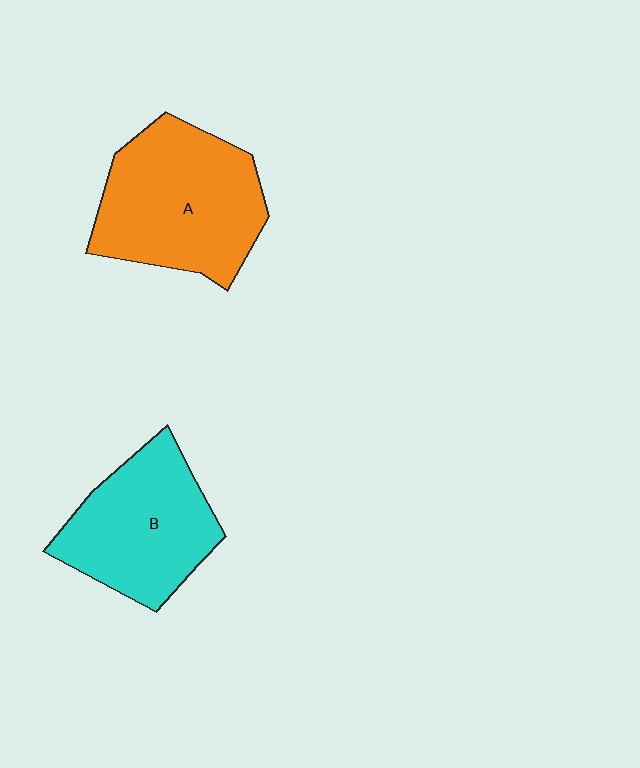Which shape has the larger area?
Shape A (orange).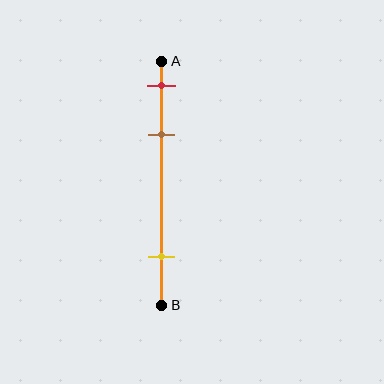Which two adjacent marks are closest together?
The red and brown marks are the closest adjacent pair.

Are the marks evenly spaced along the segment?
No, the marks are not evenly spaced.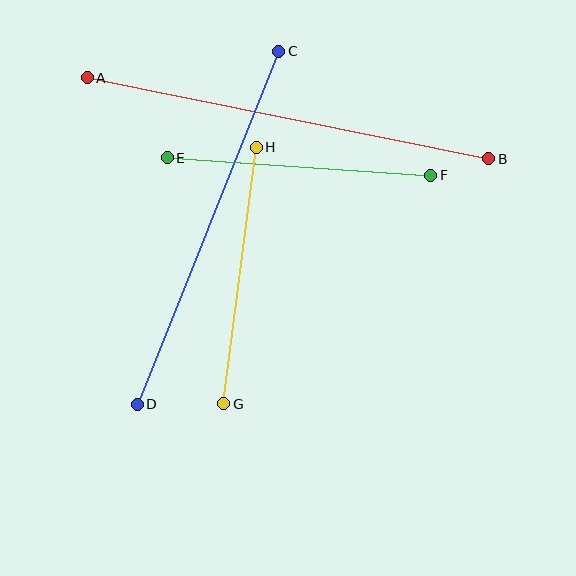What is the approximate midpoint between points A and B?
The midpoint is at approximately (288, 118) pixels.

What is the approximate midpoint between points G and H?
The midpoint is at approximately (240, 276) pixels.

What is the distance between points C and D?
The distance is approximately 380 pixels.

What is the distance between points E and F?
The distance is approximately 264 pixels.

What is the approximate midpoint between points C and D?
The midpoint is at approximately (208, 228) pixels.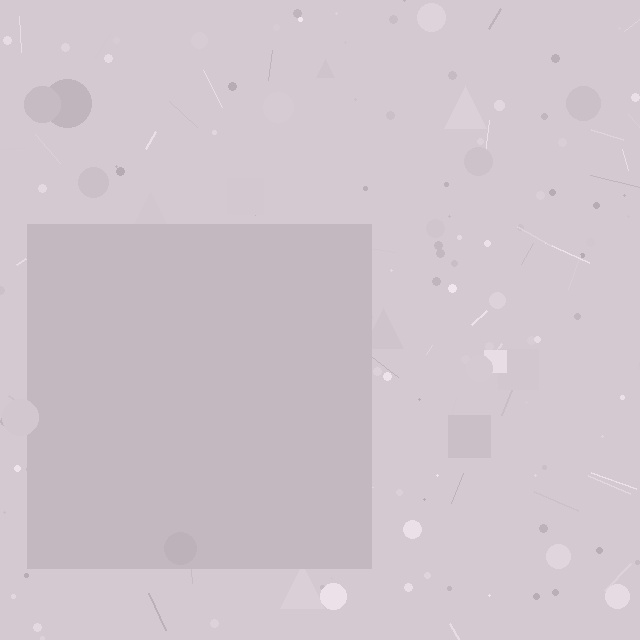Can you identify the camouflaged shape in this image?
The camouflaged shape is a square.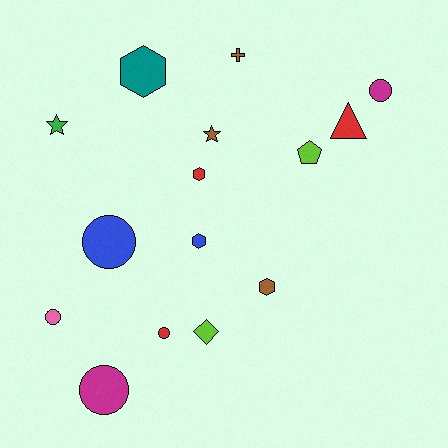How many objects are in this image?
There are 15 objects.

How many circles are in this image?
There are 5 circles.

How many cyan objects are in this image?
There are no cyan objects.